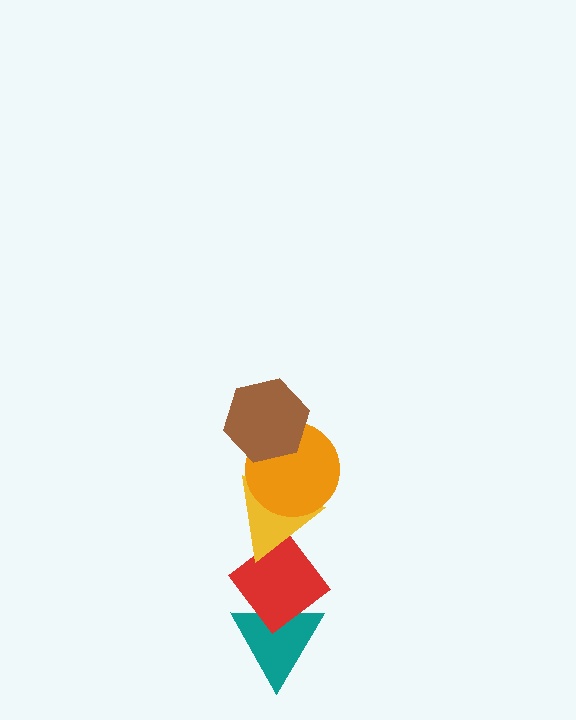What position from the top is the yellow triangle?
The yellow triangle is 3rd from the top.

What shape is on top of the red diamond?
The yellow triangle is on top of the red diamond.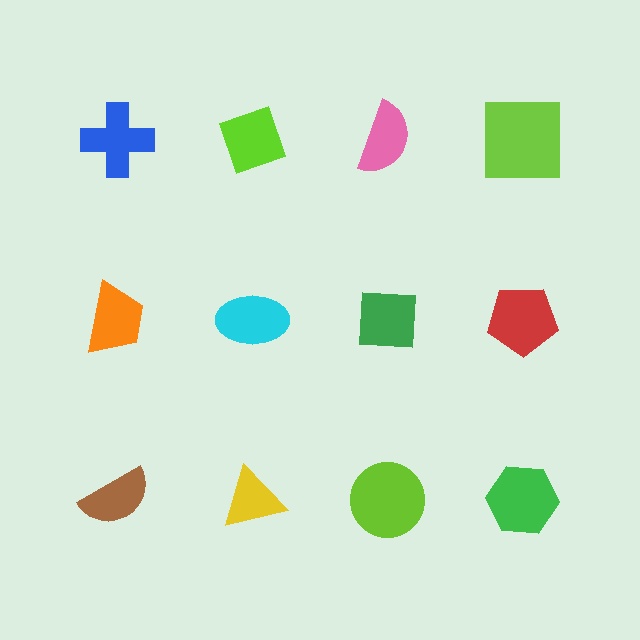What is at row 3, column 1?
A brown semicircle.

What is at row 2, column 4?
A red pentagon.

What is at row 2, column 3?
A green square.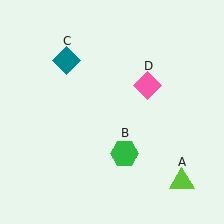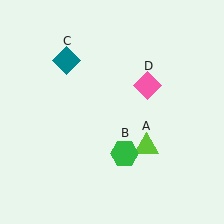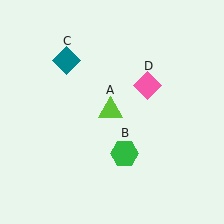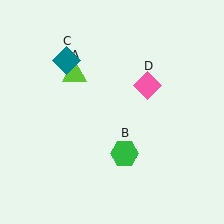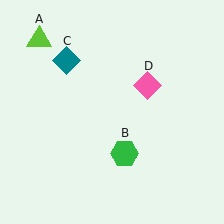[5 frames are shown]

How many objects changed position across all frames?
1 object changed position: lime triangle (object A).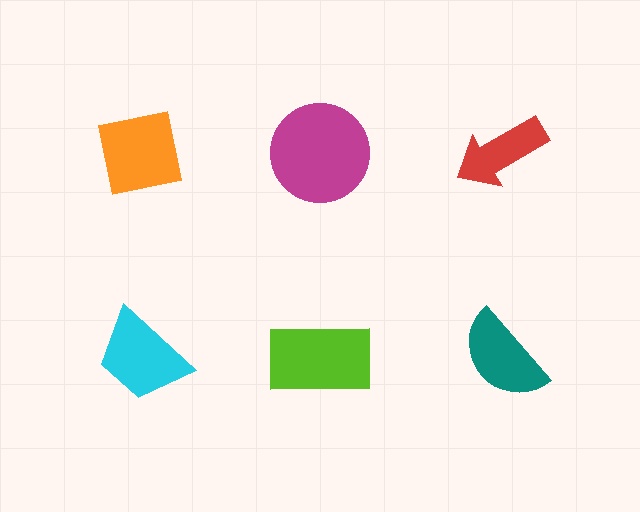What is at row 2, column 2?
A lime rectangle.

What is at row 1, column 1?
An orange square.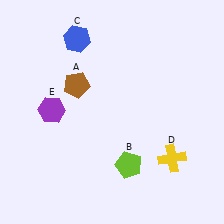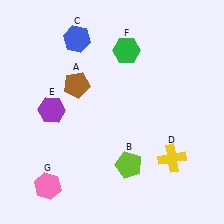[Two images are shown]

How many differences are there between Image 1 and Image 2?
There are 2 differences between the two images.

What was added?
A green hexagon (F), a pink hexagon (G) were added in Image 2.